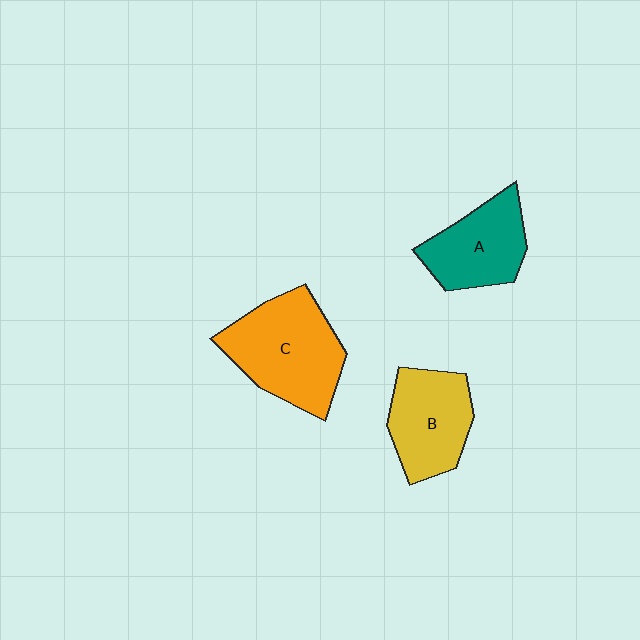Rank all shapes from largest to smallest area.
From largest to smallest: C (orange), B (yellow), A (teal).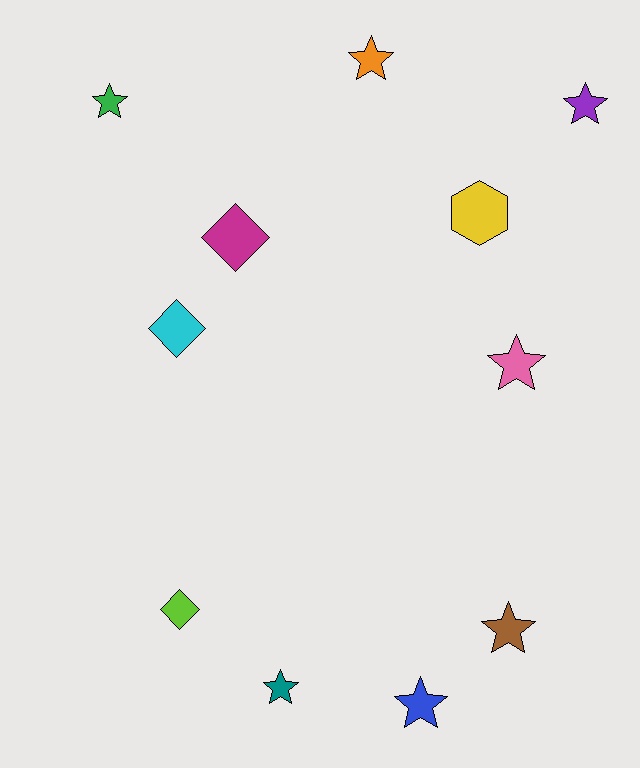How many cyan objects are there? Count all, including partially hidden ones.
There is 1 cyan object.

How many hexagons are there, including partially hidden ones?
There is 1 hexagon.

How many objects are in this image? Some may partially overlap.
There are 11 objects.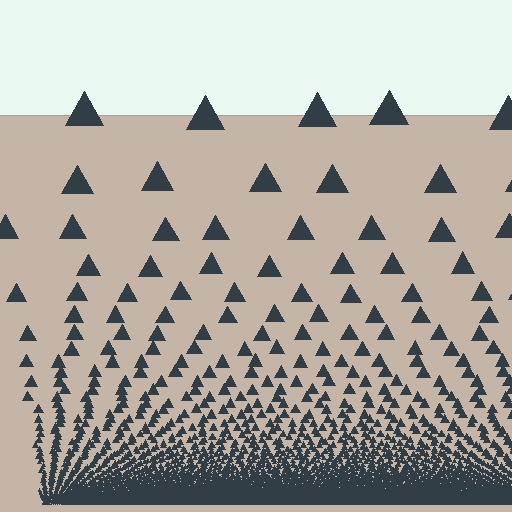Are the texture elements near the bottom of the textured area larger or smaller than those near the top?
Smaller. The gradient is inverted — elements near the bottom are smaller and denser.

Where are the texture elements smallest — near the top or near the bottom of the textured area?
Near the bottom.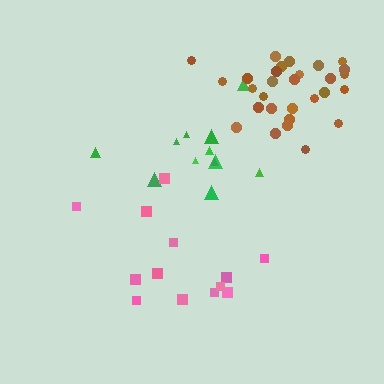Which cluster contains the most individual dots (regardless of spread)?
Brown (29).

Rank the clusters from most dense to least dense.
brown, green, pink.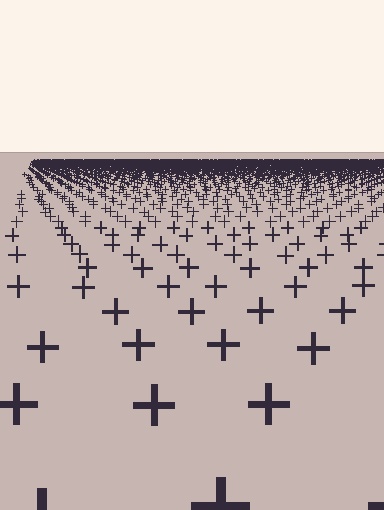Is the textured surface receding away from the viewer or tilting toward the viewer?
The surface is receding away from the viewer. Texture elements get smaller and denser toward the top.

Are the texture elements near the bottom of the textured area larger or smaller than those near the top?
Larger. Near the bottom, elements are closer to the viewer and appear at a bigger on-screen size.